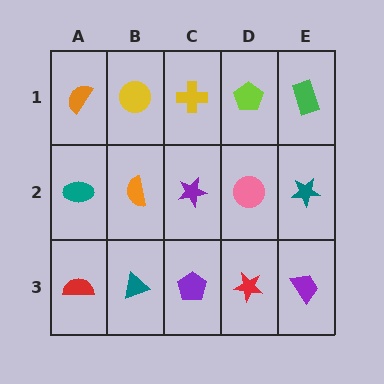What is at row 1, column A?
An orange semicircle.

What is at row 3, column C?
A purple pentagon.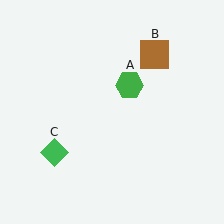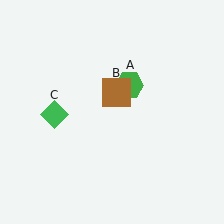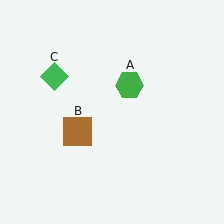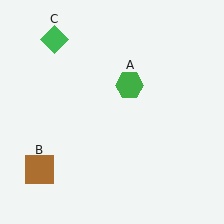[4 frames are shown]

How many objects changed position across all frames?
2 objects changed position: brown square (object B), green diamond (object C).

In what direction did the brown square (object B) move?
The brown square (object B) moved down and to the left.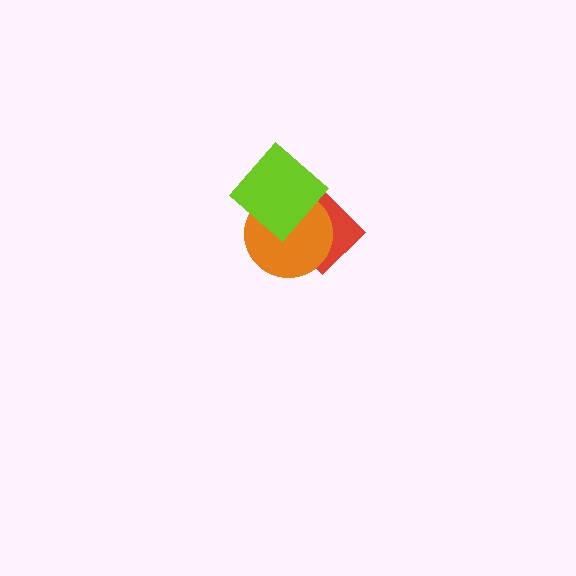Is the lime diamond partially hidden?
No, no other shape covers it.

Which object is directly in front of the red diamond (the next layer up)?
The orange circle is directly in front of the red diamond.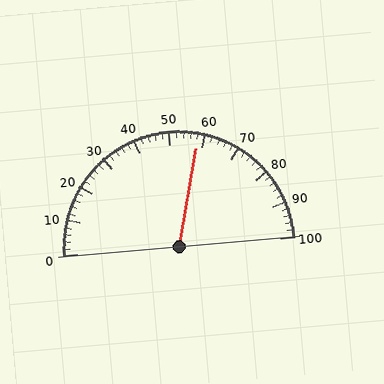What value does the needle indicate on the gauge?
The needle indicates approximately 58.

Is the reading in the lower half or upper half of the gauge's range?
The reading is in the upper half of the range (0 to 100).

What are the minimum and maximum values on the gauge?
The gauge ranges from 0 to 100.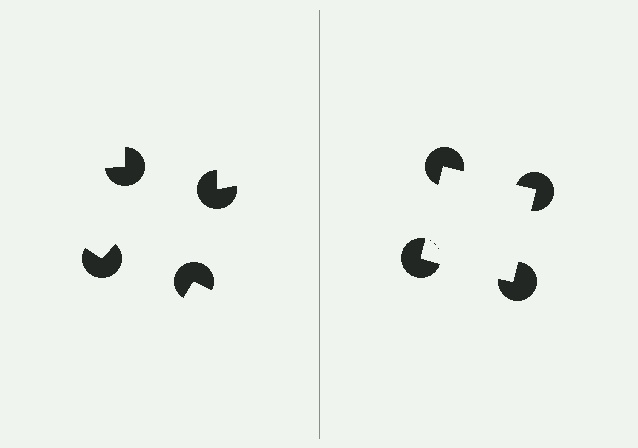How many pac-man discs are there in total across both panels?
8 — 4 on each side.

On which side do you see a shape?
An illusory square appears on the right side. On the left side the wedge cuts are rotated, so no coherent shape forms.